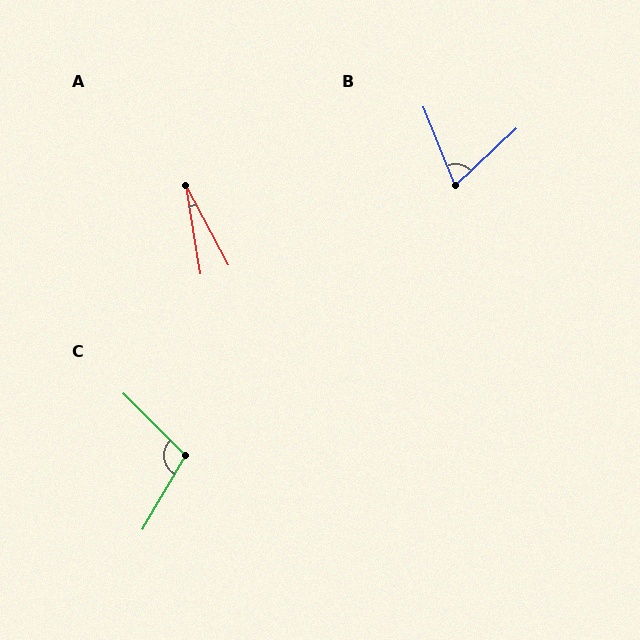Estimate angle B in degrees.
Approximately 69 degrees.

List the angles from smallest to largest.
A (19°), B (69°), C (105°).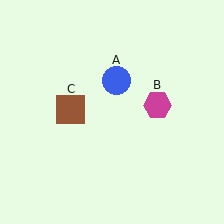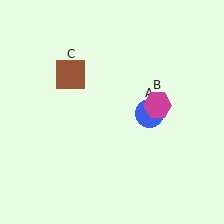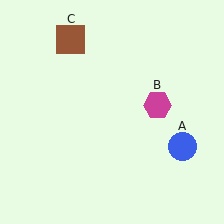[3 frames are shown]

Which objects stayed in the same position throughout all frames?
Magenta hexagon (object B) remained stationary.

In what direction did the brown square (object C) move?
The brown square (object C) moved up.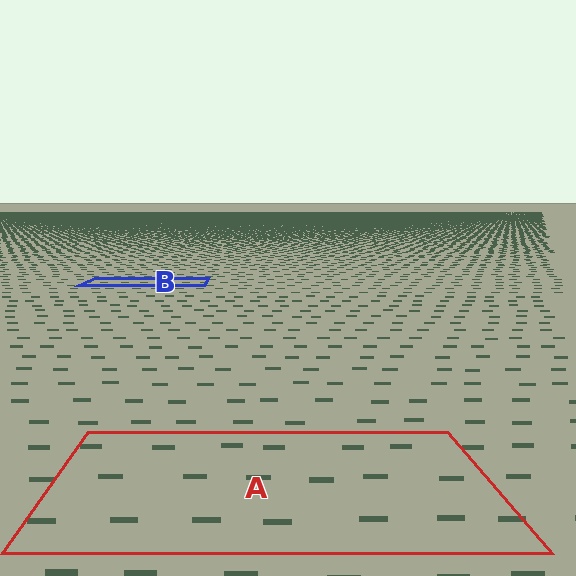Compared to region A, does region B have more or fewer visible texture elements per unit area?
Region B has more texture elements per unit area — they are packed more densely because it is farther away.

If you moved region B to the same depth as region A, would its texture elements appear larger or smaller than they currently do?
They would appear larger. At a closer depth, the same texture elements are projected at a bigger on-screen size.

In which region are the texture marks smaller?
The texture marks are smaller in region B, because it is farther away.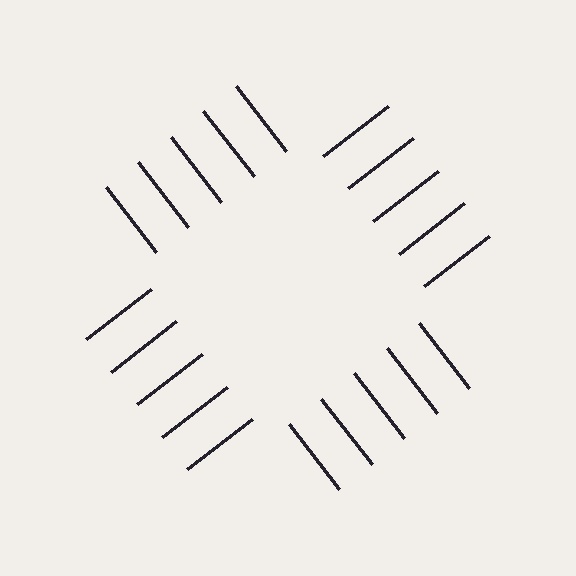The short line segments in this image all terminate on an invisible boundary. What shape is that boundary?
An illusory square — the line segments terminate on its edges but no continuous stroke is drawn.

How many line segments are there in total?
20 — 5 along each of the 4 edges.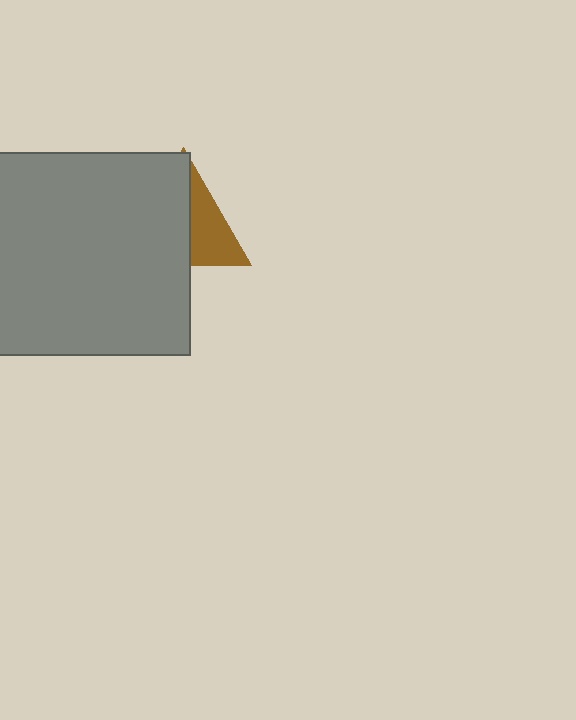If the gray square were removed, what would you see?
You would see the complete brown triangle.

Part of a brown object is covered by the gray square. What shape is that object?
It is a triangle.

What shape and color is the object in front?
The object in front is a gray square.